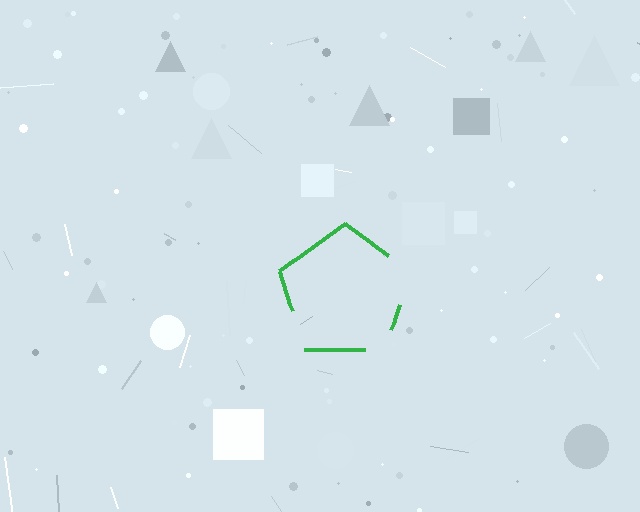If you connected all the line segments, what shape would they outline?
They would outline a pentagon.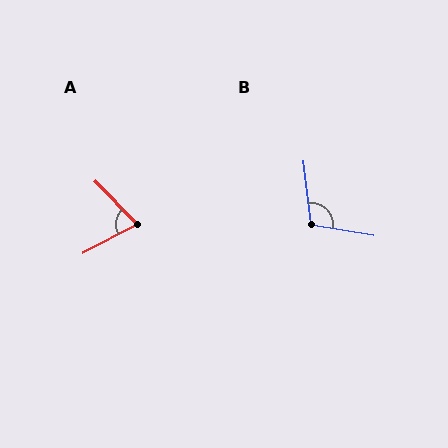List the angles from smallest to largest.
A (73°), B (107°).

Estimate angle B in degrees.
Approximately 107 degrees.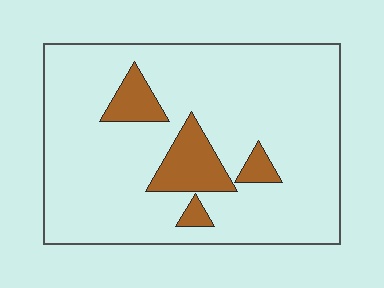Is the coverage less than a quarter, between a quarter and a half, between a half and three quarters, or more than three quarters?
Less than a quarter.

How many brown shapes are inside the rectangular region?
4.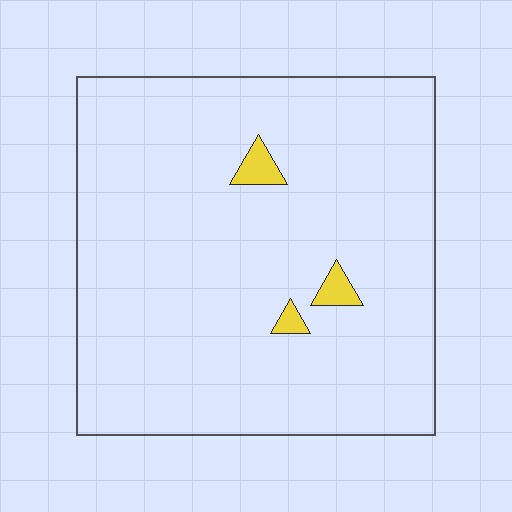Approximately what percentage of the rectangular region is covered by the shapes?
Approximately 5%.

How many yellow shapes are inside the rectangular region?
3.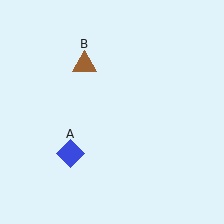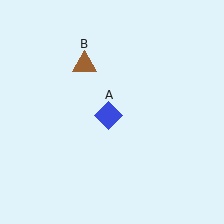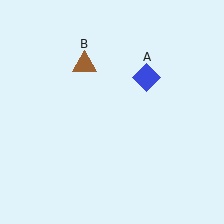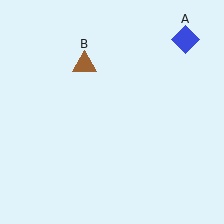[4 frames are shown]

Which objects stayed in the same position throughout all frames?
Brown triangle (object B) remained stationary.